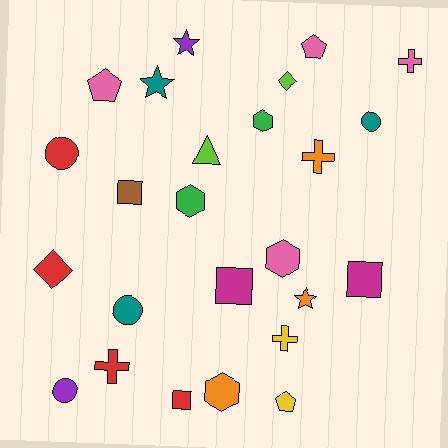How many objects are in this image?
There are 25 objects.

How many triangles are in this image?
There is 1 triangle.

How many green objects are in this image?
There are 2 green objects.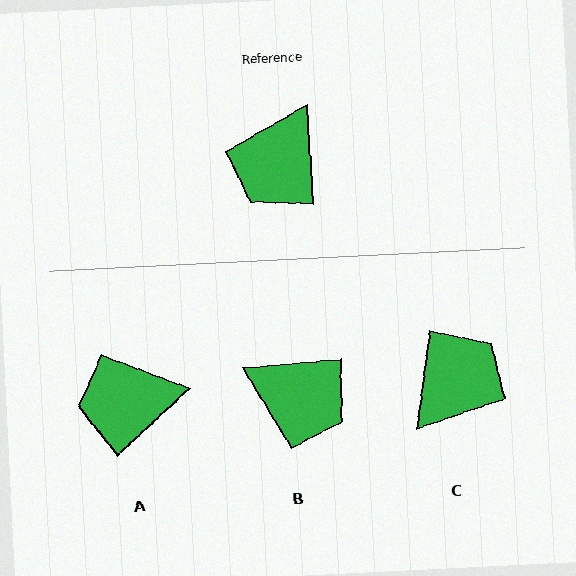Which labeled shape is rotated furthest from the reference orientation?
C, about 169 degrees away.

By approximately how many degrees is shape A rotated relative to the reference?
Approximately 51 degrees clockwise.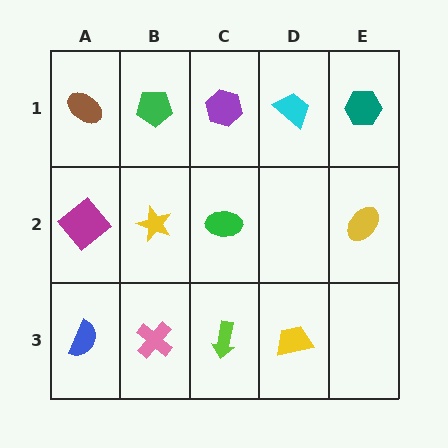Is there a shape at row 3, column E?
No, that cell is empty.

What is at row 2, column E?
A yellow ellipse.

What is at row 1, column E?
A teal hexagon.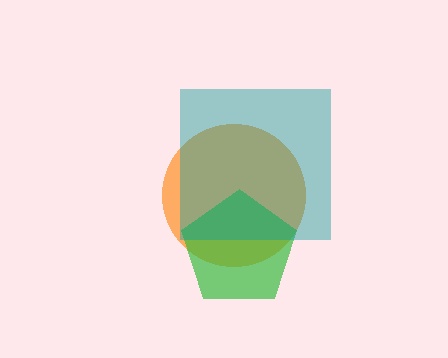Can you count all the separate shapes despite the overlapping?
Yes, there are 3 separate shapes.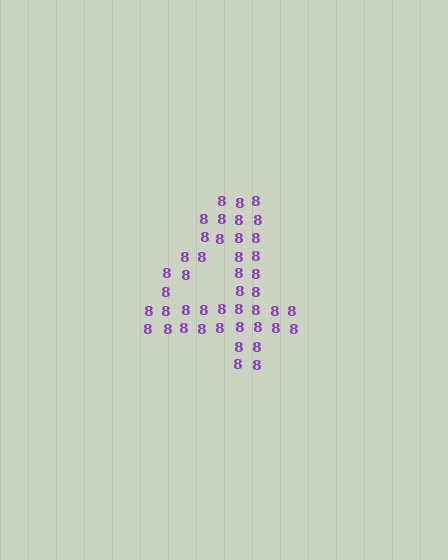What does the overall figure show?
The overall figure shows the digit 4.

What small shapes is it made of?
It is made of small digit 8's.